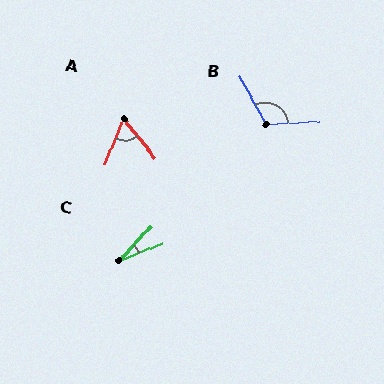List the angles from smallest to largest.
C (25°), A (61°), B (115°).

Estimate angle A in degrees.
Approximately 61 degrees.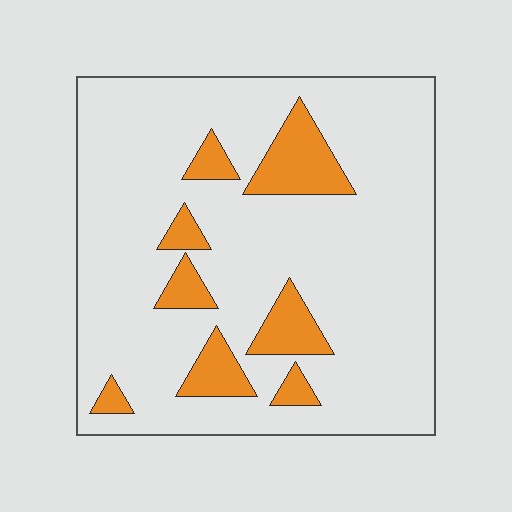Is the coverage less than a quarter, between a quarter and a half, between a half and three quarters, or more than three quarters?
Less than a quarter.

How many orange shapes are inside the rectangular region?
8.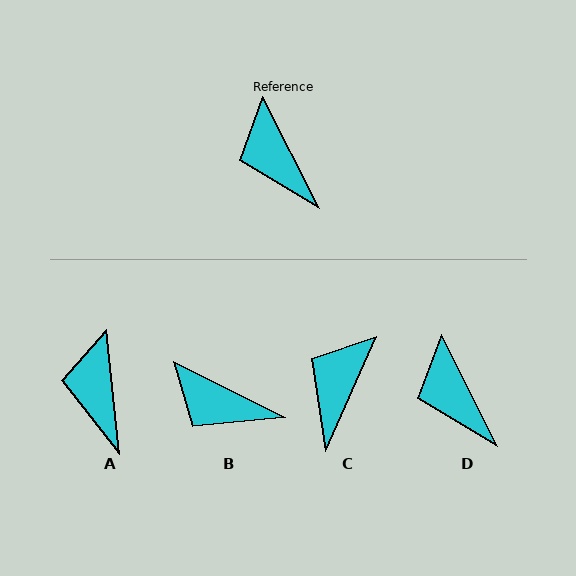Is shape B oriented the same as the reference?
No, it is off by about 36 degrees.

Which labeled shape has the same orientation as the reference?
D.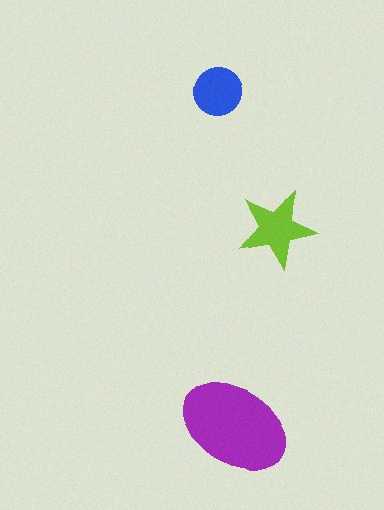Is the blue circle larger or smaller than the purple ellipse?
Smaller.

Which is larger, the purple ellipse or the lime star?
The purple ellipse.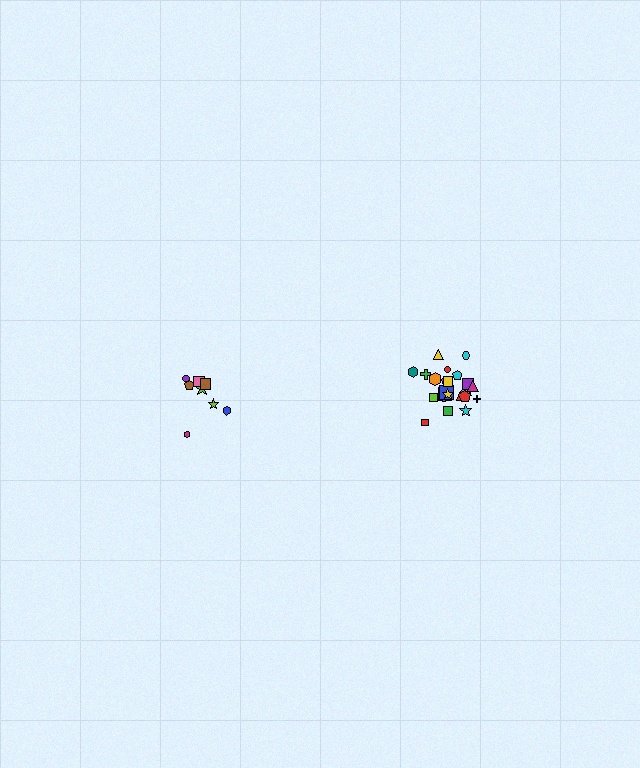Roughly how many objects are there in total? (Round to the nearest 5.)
Roughly 35 objects in total.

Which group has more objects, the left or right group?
The right group.